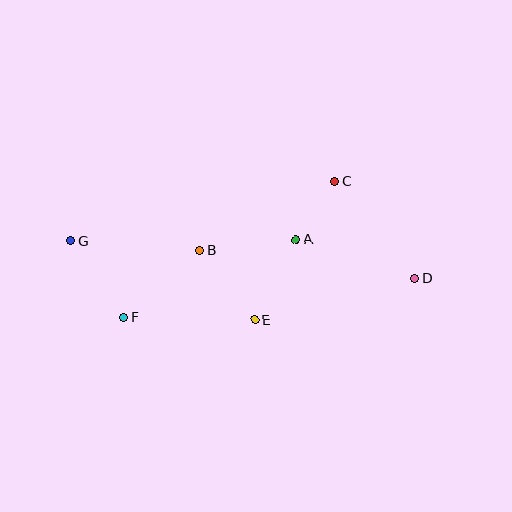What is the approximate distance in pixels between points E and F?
The distance between E and F is approximately 131 pixels.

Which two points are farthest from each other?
Points D and G are farthest from each other.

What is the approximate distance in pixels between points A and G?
The distance between A and G is approximately 225 pixels.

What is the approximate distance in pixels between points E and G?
The distance between E and G is approximately 200 pixels.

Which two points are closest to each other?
Points A and C are closest to each other.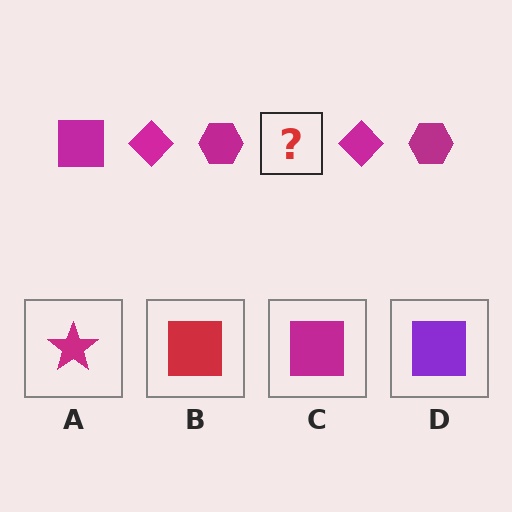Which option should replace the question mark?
Option C.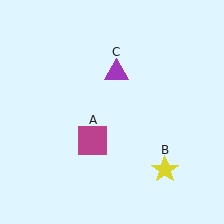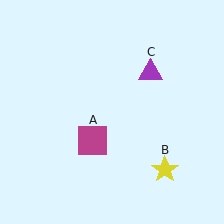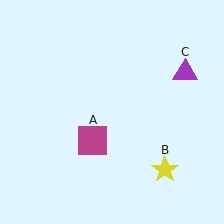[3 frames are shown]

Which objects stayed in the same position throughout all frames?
Magenta square (object A) and yellow star (object B) remained stationary.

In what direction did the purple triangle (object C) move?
The purple triangle (object C) moved right.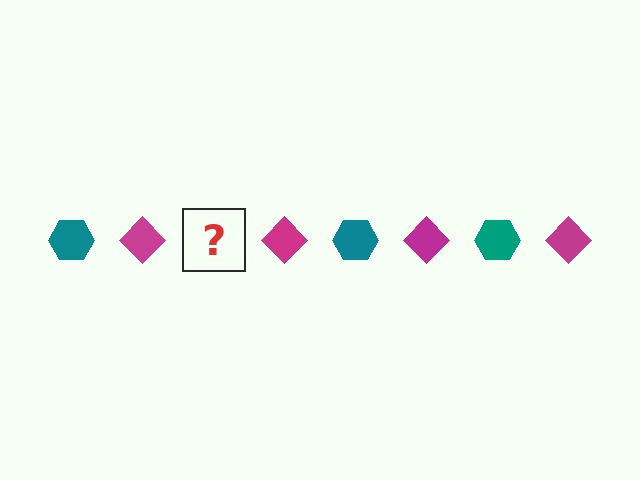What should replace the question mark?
The question mark should be replaced with a teal hexagon.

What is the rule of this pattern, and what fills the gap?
The rule is that the pattern alternates between teal hexagon and magenta diamond. The gap should be filled with a teal hexagon.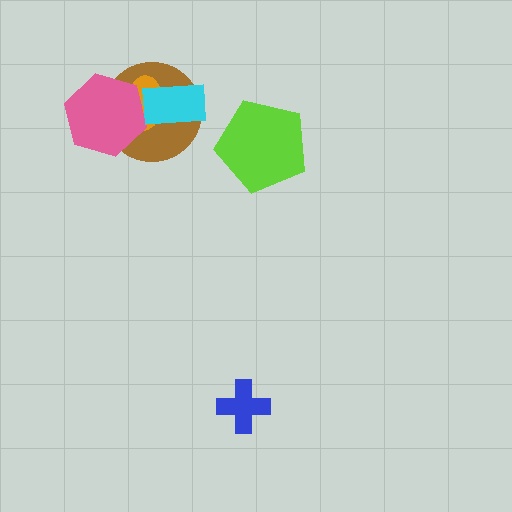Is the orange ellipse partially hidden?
Yes, it is partially covered by another shape.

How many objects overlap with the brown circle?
3 objects overlap with the brown circle.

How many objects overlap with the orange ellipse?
3 objects overlap with the orange ellipse.